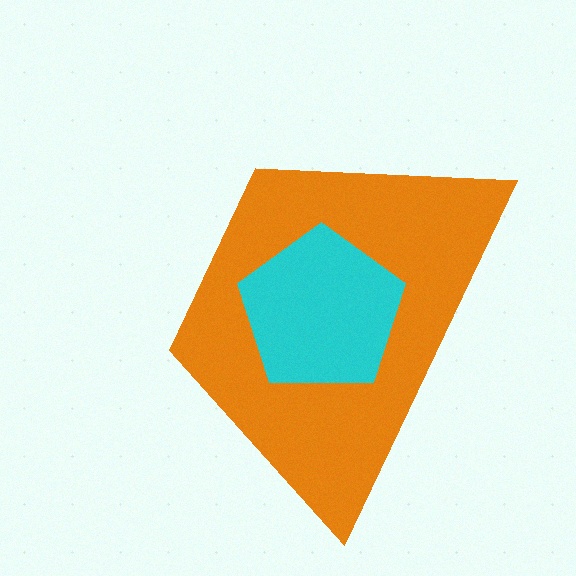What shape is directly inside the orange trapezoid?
The cyan pentagon.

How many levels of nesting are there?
2.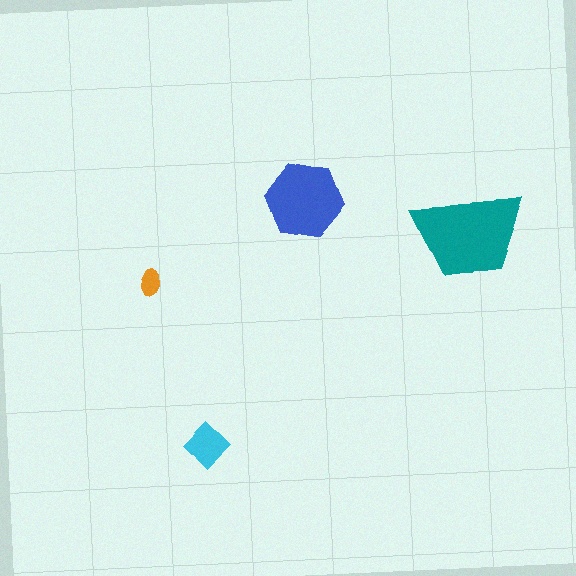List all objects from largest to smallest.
The teal trapezoid, the blue hexagon, the cyan diamond, the orange ellipse.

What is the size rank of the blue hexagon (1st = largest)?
2nd.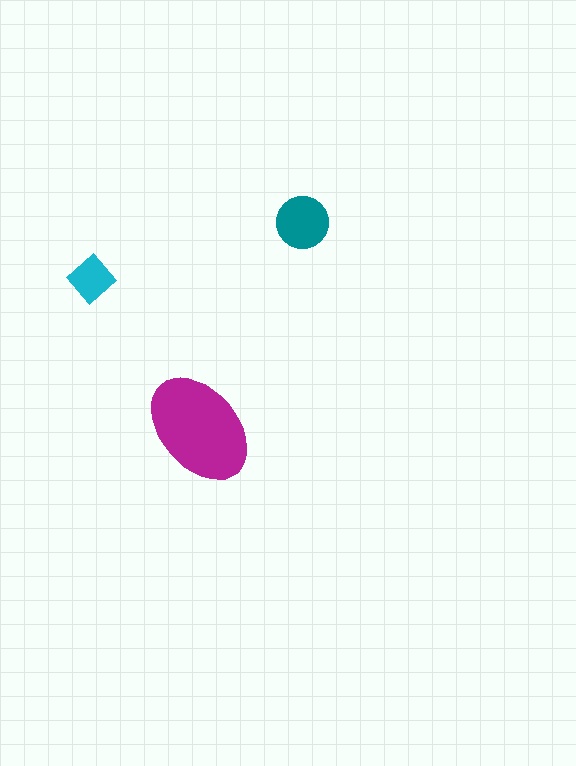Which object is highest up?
The teal circle is topmost.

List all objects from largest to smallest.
The magenta ellipse, the teal circle, the cyan diamond.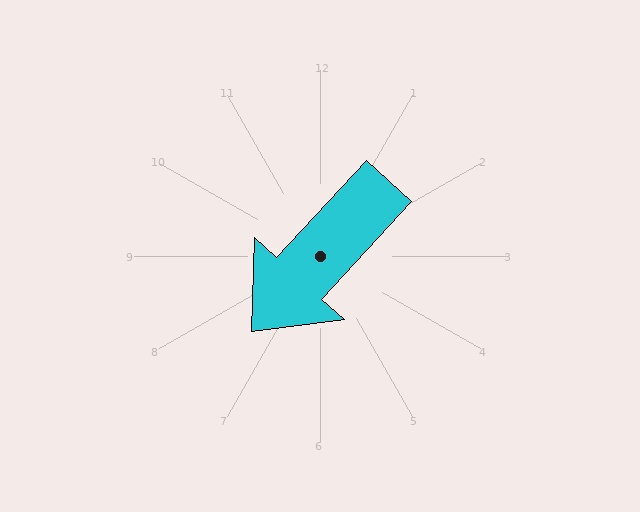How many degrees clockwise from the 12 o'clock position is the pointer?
Approximately 222 degrees.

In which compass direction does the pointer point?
Southwest.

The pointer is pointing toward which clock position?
Roughly 7 o'clock.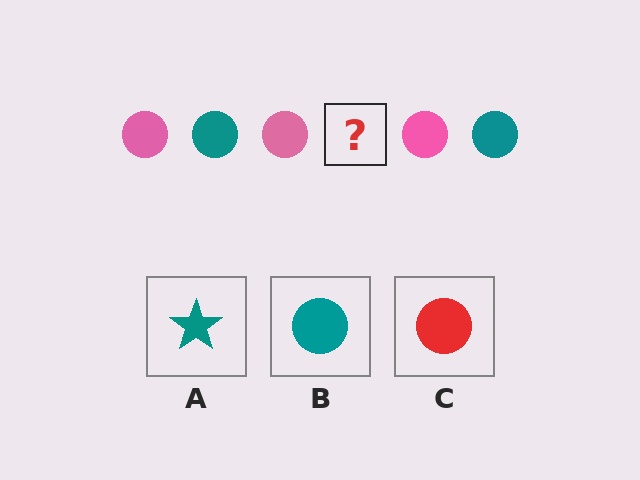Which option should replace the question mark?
Option B.